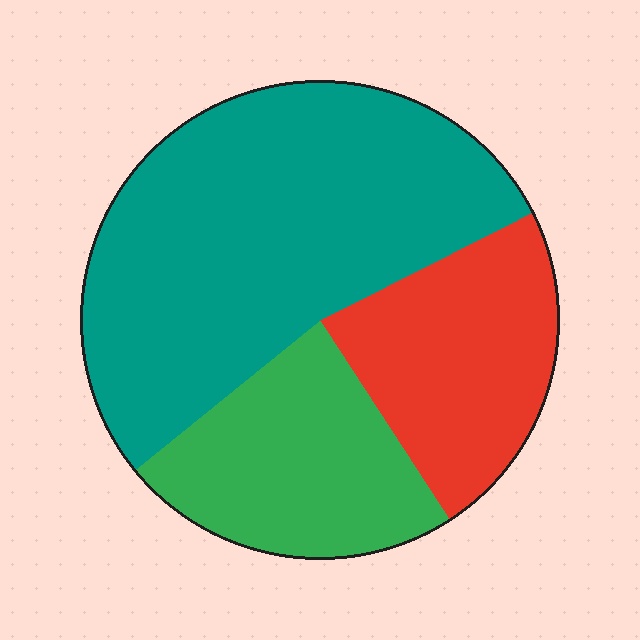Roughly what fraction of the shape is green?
Green covers about 25% of the shape.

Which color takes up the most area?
Teal, at roughly 55%.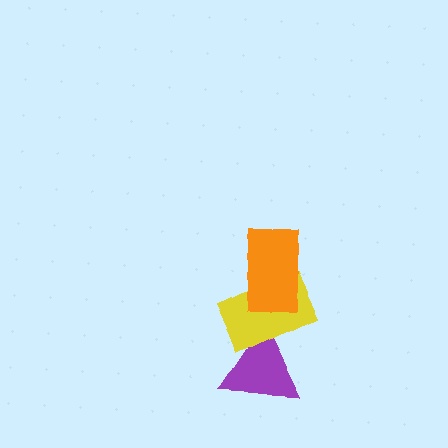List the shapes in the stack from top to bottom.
From top to bottom: the orange rectangle, the yellow rectangle, the purple triangle.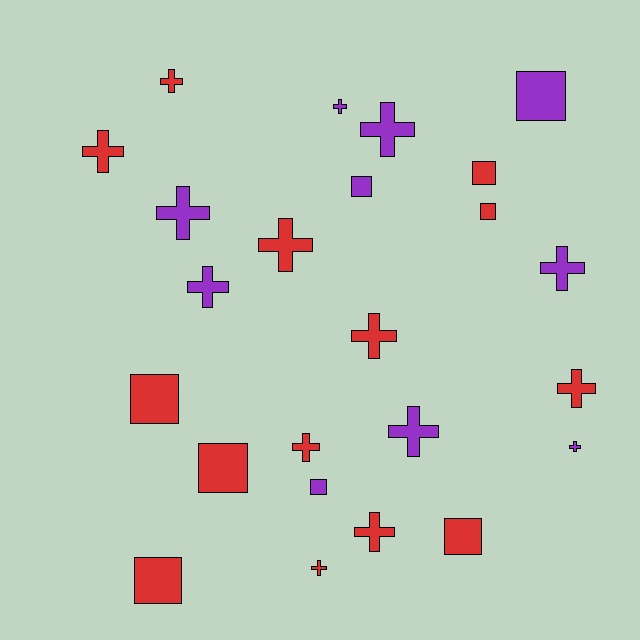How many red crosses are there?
There are 8 red crosses.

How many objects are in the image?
There are 24 objects.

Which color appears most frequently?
Red, with 14 objects.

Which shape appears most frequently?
Cross, with 15 objects.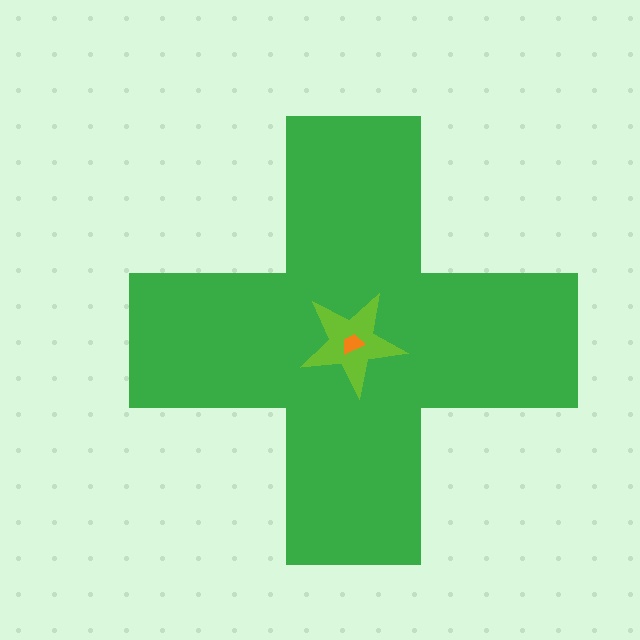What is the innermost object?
The orange trapezoid.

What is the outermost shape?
The green cross.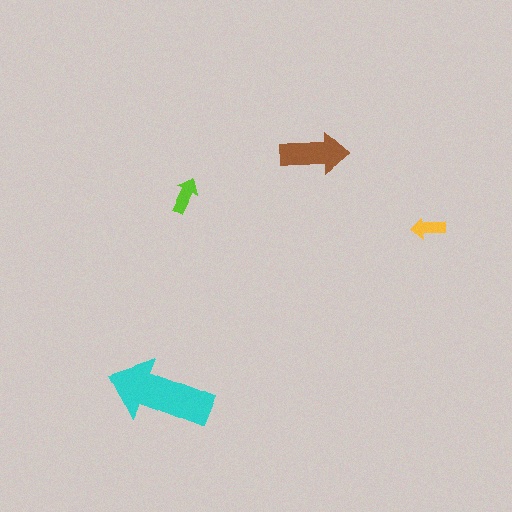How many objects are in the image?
There are 4 objects in the image.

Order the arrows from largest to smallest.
the cyan one, the brown one, the lime one, the yellow one.